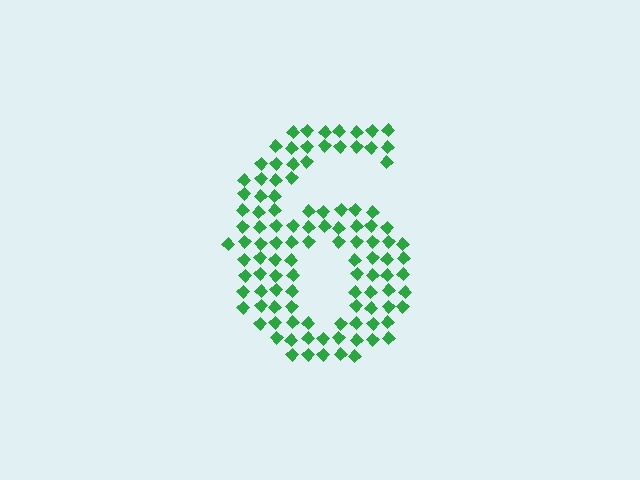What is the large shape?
The large shape is the digit 6.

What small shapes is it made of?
It is made of small diamonds.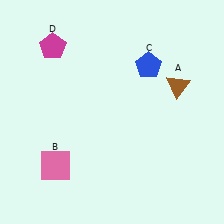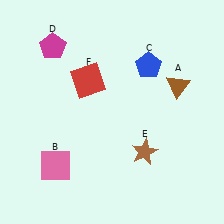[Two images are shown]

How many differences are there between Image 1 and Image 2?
There are 2 differences between the two images.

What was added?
A brown star (E), a red square (F) were added in Image 2.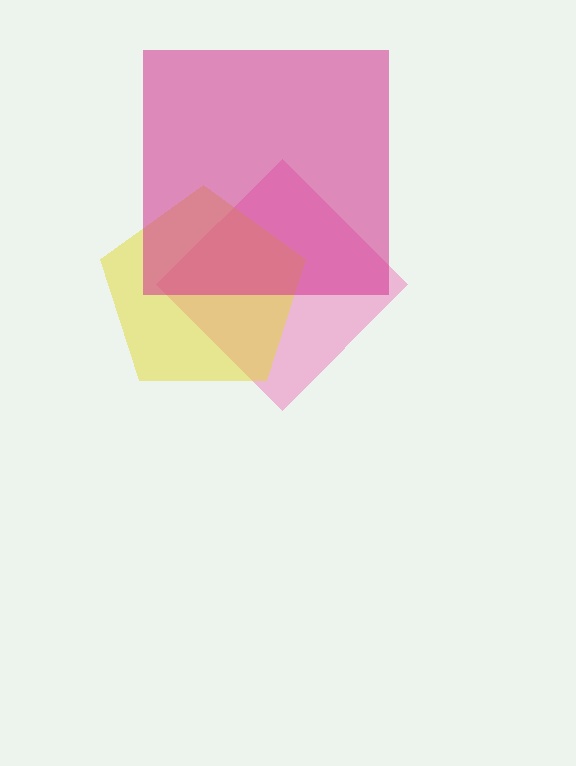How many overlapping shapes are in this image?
There are 3 overlapping shapes in the image.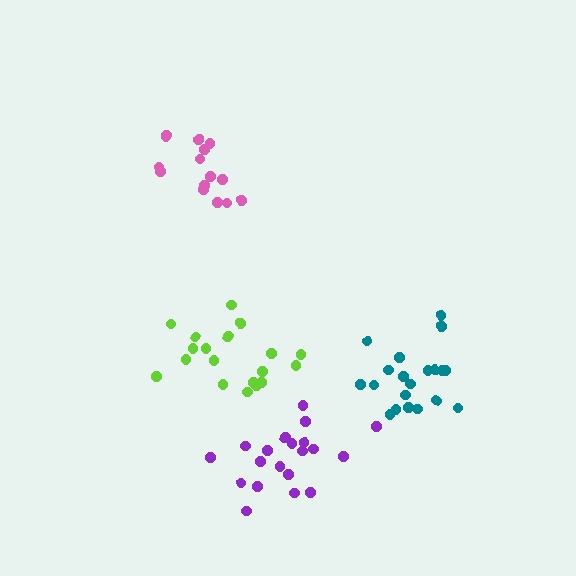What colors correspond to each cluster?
The clusters are colored: lime, teal, pink, purple.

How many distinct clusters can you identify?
There are 4 distinct clusters.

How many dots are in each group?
Group 1: 19 dots, Group 2: 20 dots, Group 3: 15 dots, Group 4: 20 dots (74 total).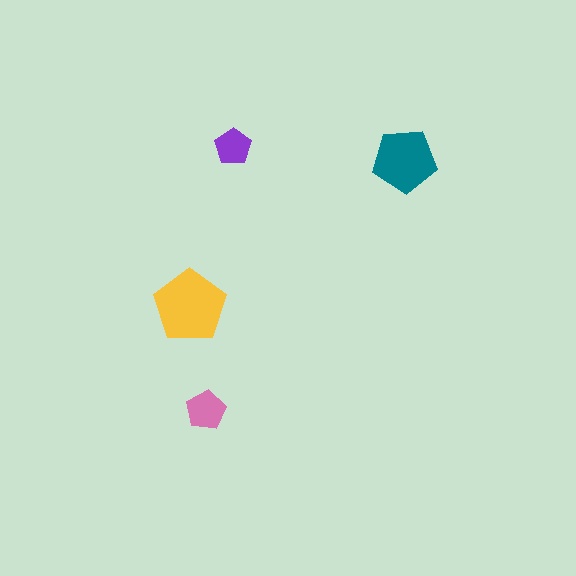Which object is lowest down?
The pink pentagon is bottommost.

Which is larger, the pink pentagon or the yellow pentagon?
The yellow one.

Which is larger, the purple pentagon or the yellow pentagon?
The yellow one.